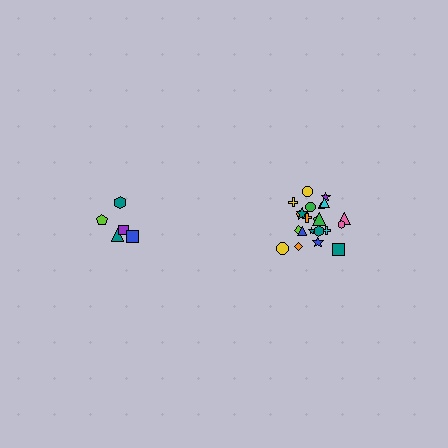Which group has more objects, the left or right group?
The right group.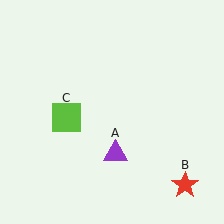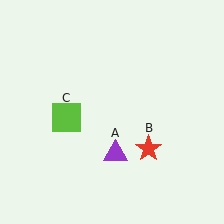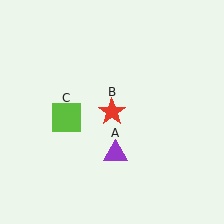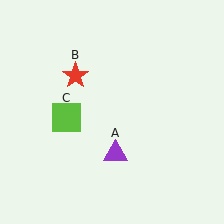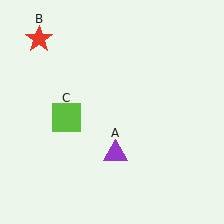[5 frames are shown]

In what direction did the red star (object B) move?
The red star (object B) moved up and to the left.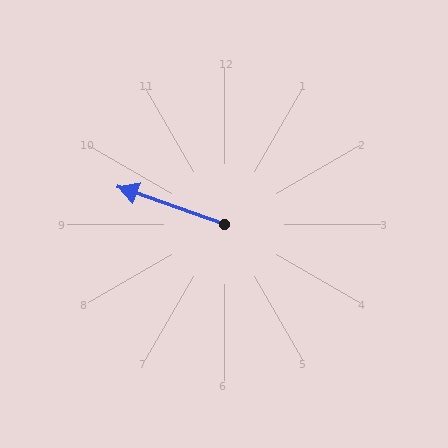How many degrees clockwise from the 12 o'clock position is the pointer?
Approximately 289 degrees.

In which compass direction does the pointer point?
West.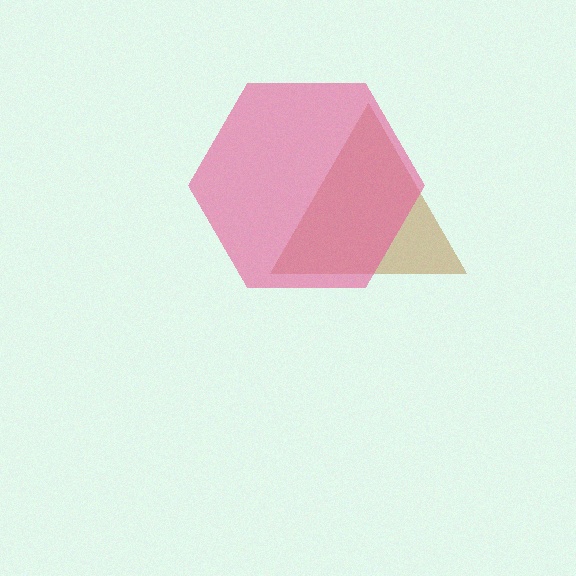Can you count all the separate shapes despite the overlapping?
Yes, there are 2 separate shapes.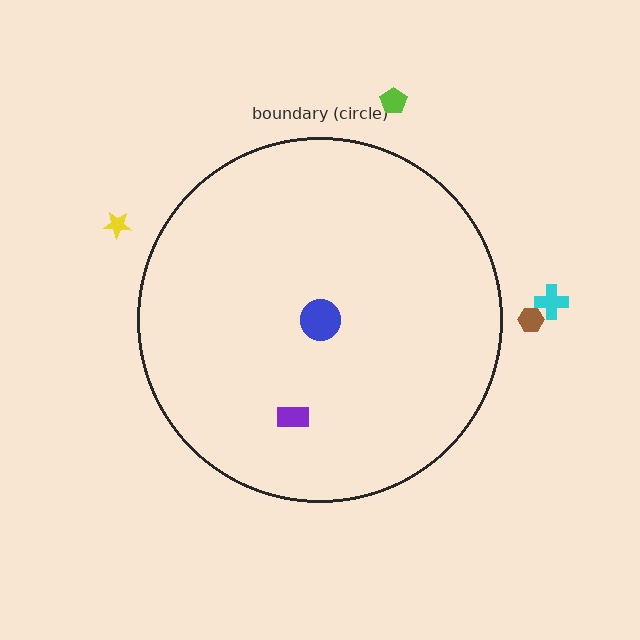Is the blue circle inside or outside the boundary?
Inside.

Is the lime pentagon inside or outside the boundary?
Outside.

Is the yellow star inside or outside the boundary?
Outside.